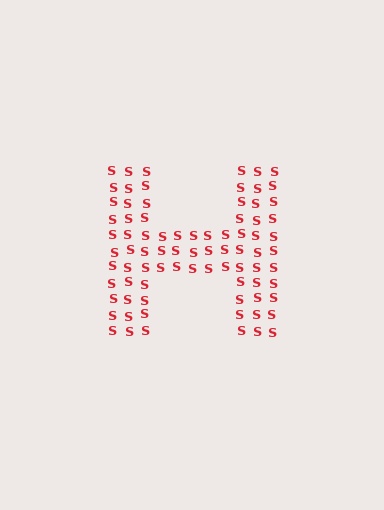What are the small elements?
The small elements are letter S's.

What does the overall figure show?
The overall figure shows the letter H.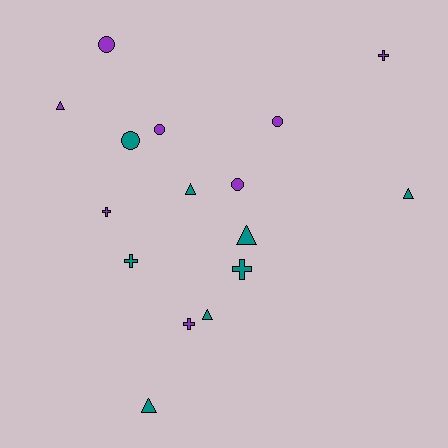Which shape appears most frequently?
Triangle, with 6 objects.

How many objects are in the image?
There are 16 objects.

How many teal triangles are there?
There are 5 teal triangles.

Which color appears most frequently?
Purple, with 8 objects.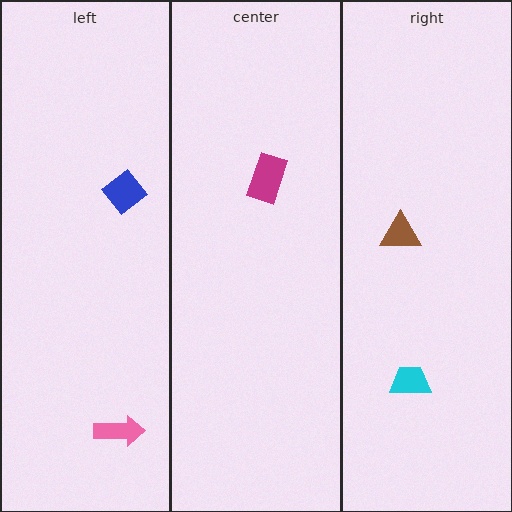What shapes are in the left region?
The pink arrow, the blue diamond.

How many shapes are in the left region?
2.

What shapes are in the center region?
The magenta rectangle.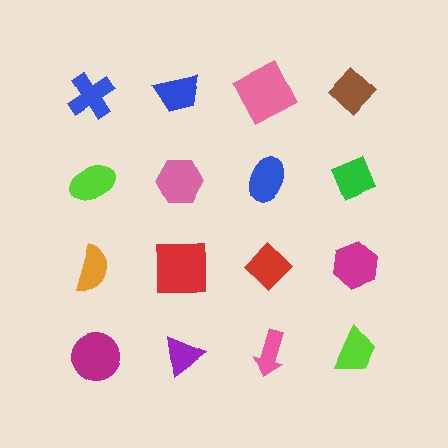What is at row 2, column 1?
A lime ellipse.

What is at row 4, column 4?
A lime trapezoid.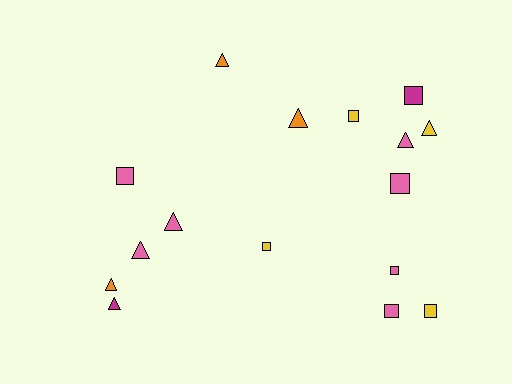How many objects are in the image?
There are 16 objects.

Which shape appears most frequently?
Square, with 8 objects.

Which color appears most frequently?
Pink, with 7 objects.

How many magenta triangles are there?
There is 1 magenta triangle.